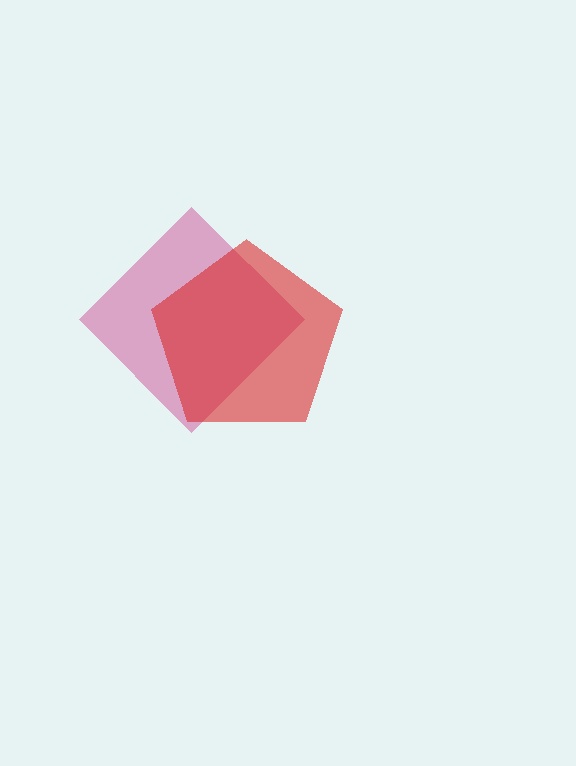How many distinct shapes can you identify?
There are 2 distinct shapes: a magenta diamond, a red pentagon.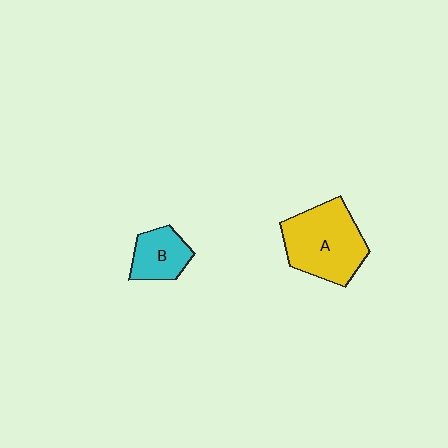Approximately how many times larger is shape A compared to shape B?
Approximately 2.0 times.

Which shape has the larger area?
Shape A (yellow).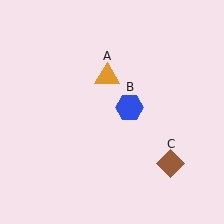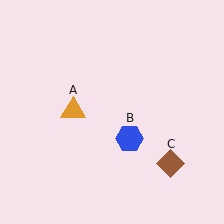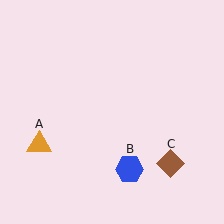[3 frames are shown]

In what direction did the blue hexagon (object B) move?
The blue hexagon (object B) moved down.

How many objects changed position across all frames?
2 objects changed position: orange triangle (object A), blue hexagon (object B).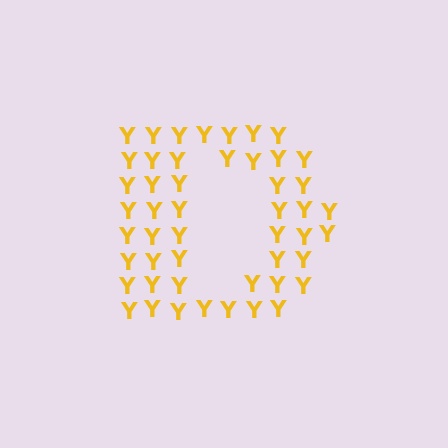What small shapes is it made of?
It is made of small letter Y's.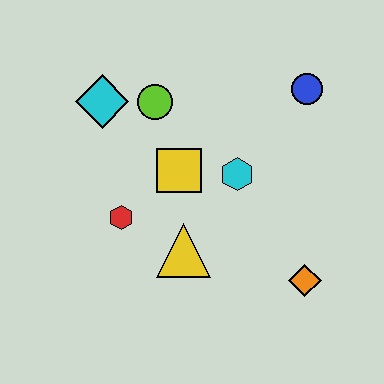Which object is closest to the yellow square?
The cyan hexagon is closest to the yellow square.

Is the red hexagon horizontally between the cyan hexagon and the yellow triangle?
No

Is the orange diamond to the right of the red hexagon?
Yes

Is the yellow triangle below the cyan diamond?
Yes